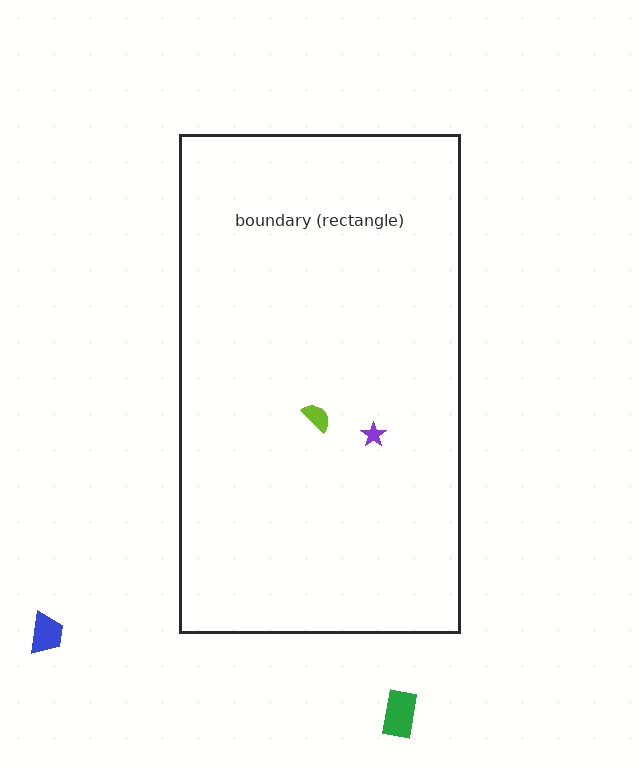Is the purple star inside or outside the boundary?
Inside.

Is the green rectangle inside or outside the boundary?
Outside.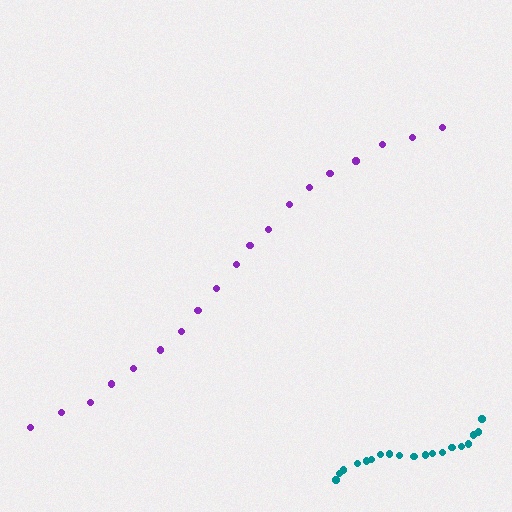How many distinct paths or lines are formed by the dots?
There are 2 distinct paths.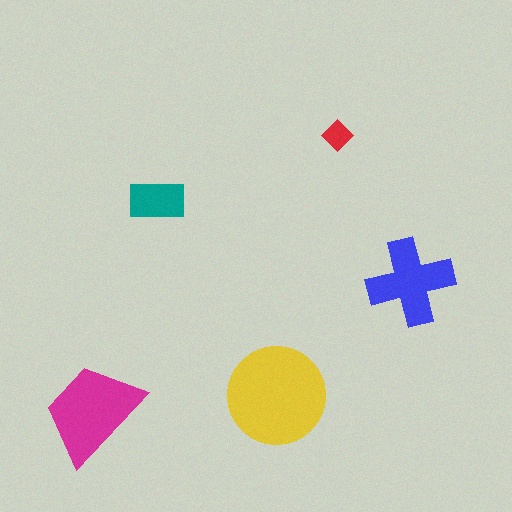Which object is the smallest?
The red diamond.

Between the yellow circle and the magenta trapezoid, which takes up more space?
The yellow circle.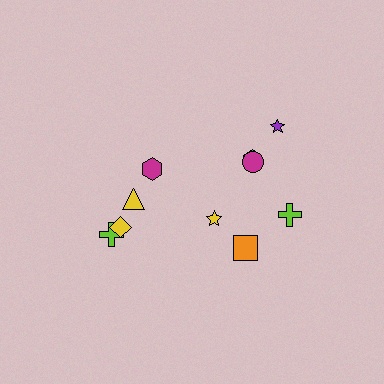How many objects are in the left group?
There are 4 objects.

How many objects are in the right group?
There are 6 objects.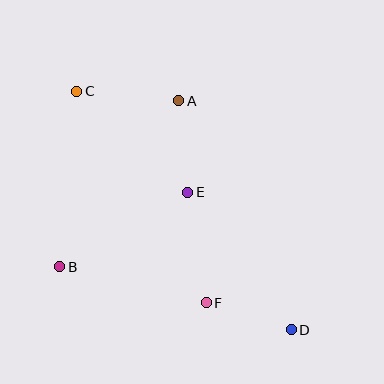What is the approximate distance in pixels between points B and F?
The distance between B and F is approximately 151 pixels.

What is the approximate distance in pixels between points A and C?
The distance between A and C is approximately 102 pixels.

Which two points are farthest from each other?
Points C and D are farthest from each other.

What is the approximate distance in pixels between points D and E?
The distance between D and E is approximately 172 pixels.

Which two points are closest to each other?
Points D and F are closest to each other.